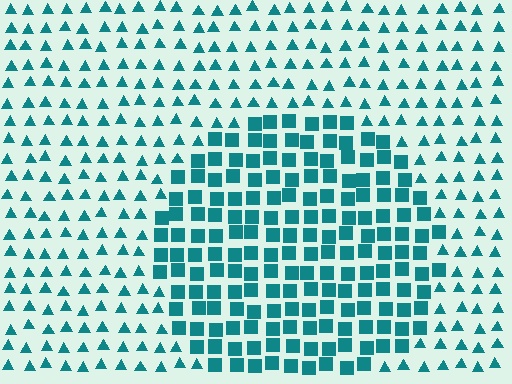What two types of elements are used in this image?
The image uses squares inside the circle region and triangles outside it.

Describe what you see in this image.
The image is filled with small teal elements arranged in a uniform grid. A circle-shaped region contains squares, while the surrounding area contains triangles. The boundary is defined purely by the change in element shape.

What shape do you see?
I see a circle.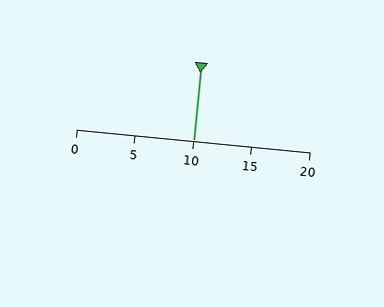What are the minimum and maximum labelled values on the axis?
The axis runs from 0 to 20.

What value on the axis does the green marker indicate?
The marker indicates approximately 10.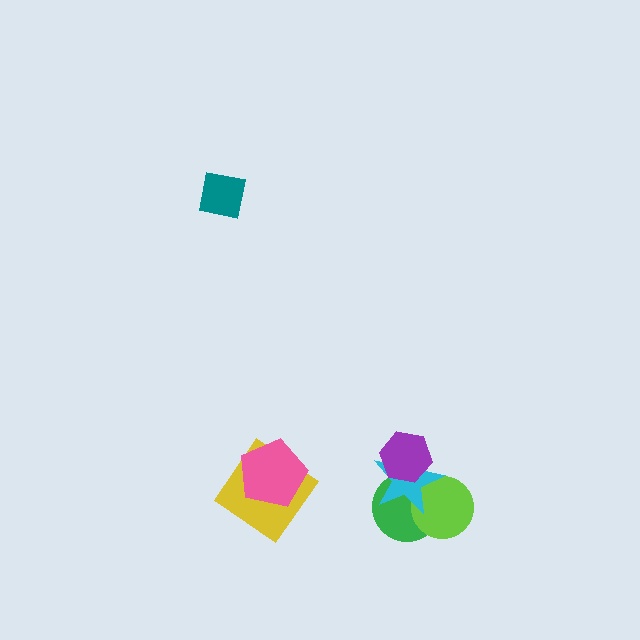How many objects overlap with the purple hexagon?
2 objects overlap with the purple hexagon.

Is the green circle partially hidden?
Yes, it is partially covered by another shape.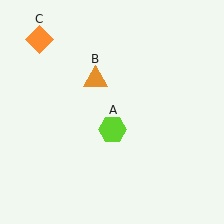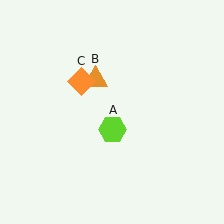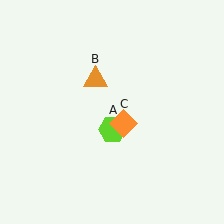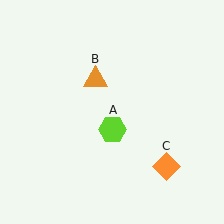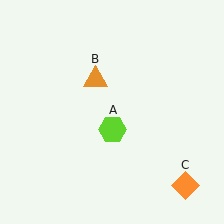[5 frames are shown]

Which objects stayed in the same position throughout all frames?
Lime hexagon (object A) and orange triangle (object B) remained stationary.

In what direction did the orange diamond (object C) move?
The orange diamond (object C) moved down and to the right.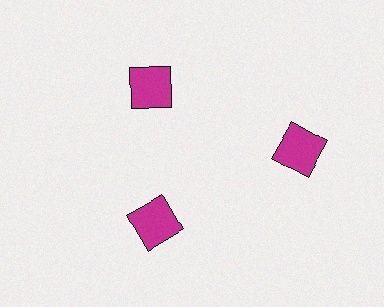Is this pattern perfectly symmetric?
No. The 3 magenta squares are arranged in a ring, but one element near the 3 o'clock position is pushed outward from the center, breaking the 3-fold rotational symmetry.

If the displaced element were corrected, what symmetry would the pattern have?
It would have 3-fold rotational symmetry — the pattern would map onto itself every 120 degrees.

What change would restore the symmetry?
The symmetry would be restored by moving it inward, back onto the ring so that all 3 squares sit at equal angles and equal distance from the center.